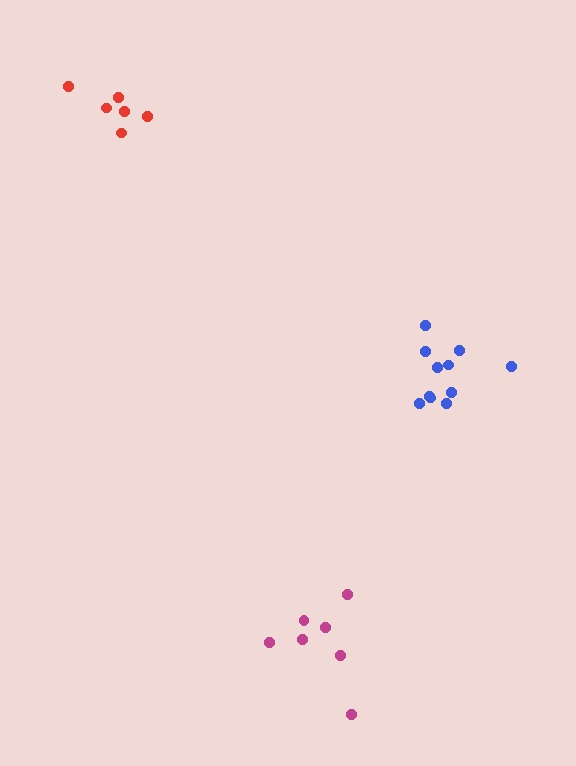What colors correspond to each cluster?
The clusters are colored: red, blue, magenta.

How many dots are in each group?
Group 1: 6 dots, Group 2: 11 dots, Group 3: 7 dots (24 total).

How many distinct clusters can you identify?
There are 3 distinct clusters.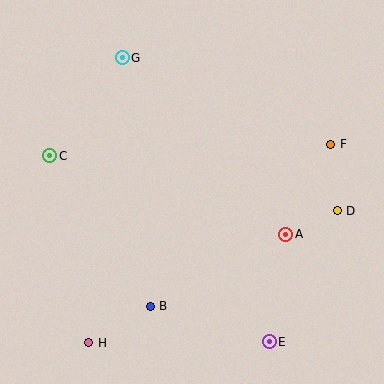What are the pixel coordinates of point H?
Point H is at (89, 343).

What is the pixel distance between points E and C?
The distance between E and C is 287 pixels.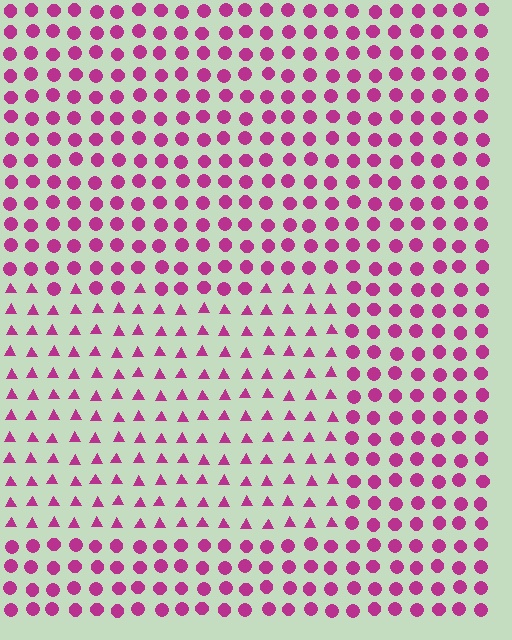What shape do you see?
I see a rectangle.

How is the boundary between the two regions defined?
The boundary is defined by a change in element shape: triangles inside vs. circles outside. All elements share the same color and spacing.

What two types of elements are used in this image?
The image uses triangles inside the rectangle region and circles outside it.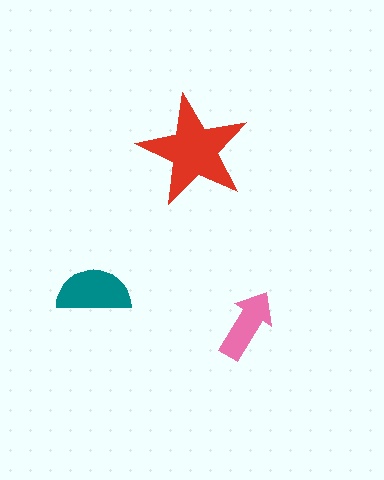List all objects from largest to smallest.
The red star, the teal semicircle, the pink arrow.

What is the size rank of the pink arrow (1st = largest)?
3rd.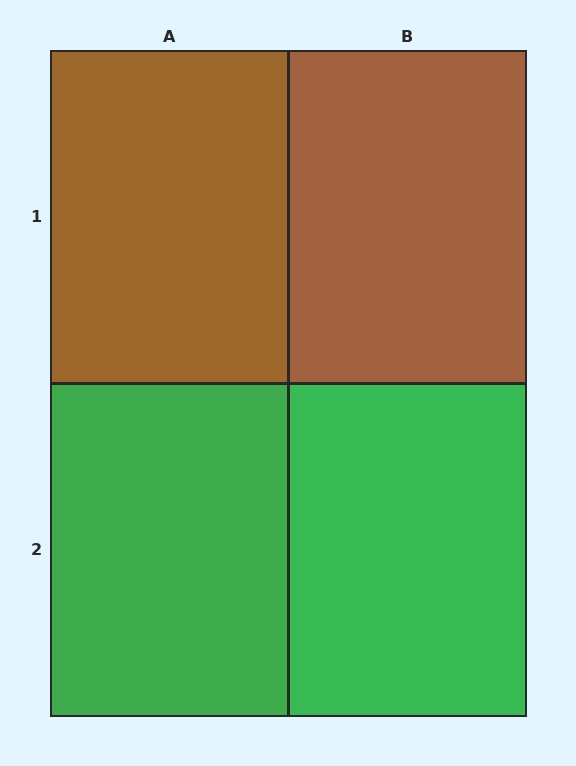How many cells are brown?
2 cells are brown.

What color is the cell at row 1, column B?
Brown.